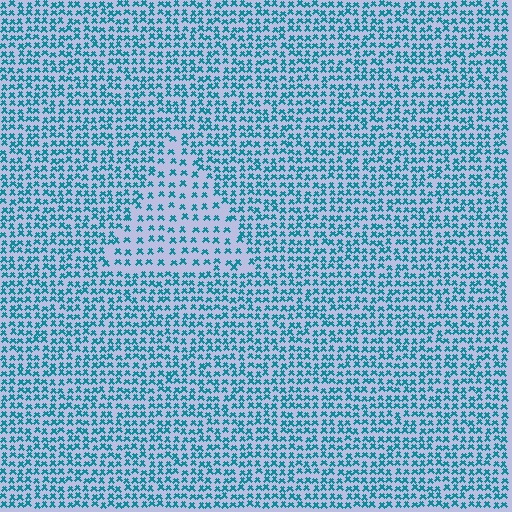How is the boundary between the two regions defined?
The boundary is defined by a change in element density (approximately 1.8x ratio). All elements are the same color, size, and shape.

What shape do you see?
I see a triangle.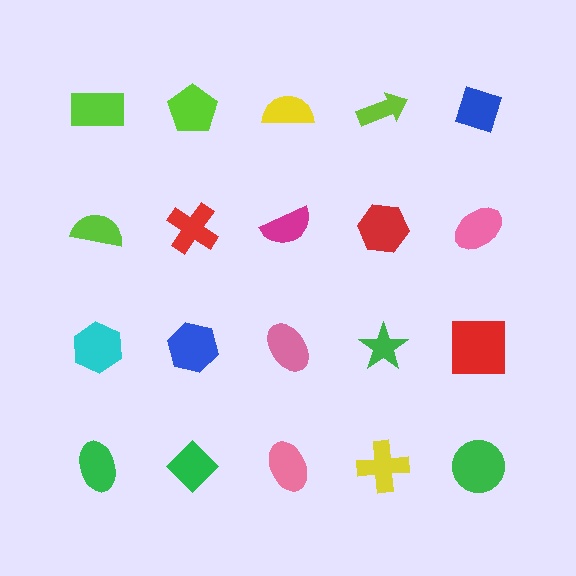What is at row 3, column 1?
A cyan hexagon.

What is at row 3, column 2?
A blue hexagon.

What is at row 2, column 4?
A red hexagon.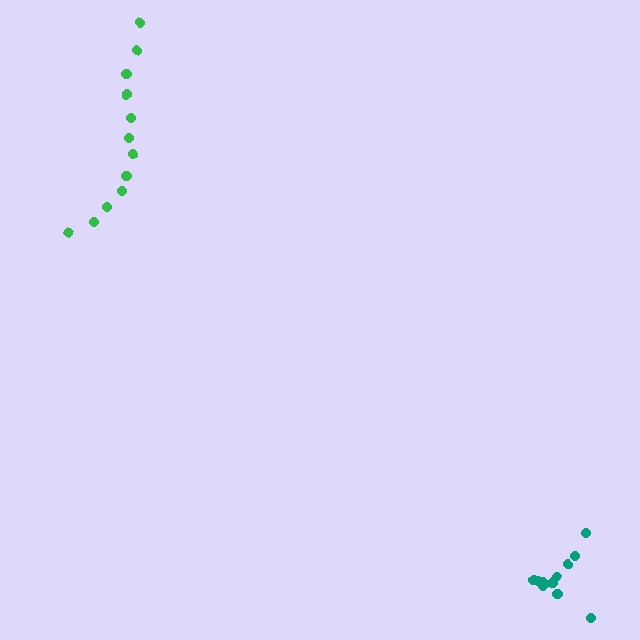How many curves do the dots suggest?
There are 2 distinct paths.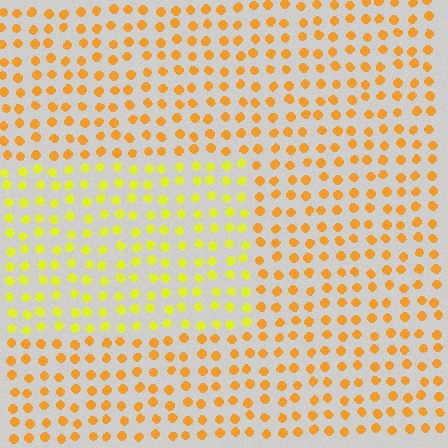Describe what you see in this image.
The image is filled with small orange elements in a uniform arrangement. A rectangle-shaped region is visible where the elements are tinted to a slightly different hue, forming a subtle color boundary.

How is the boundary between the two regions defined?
The boundary is defined purely by a slight shift in hue (about 31 degrees). Spacing, size, and orientation are identical on both sides.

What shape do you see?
I see a rectangle.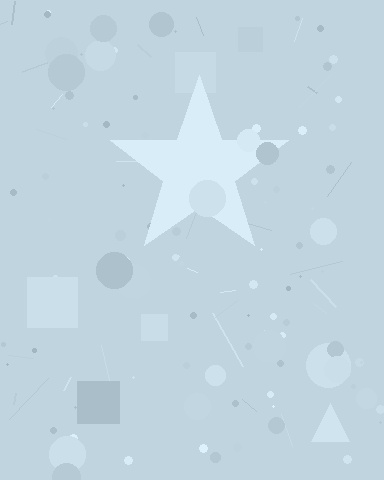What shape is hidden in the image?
A star is hidden in the image.